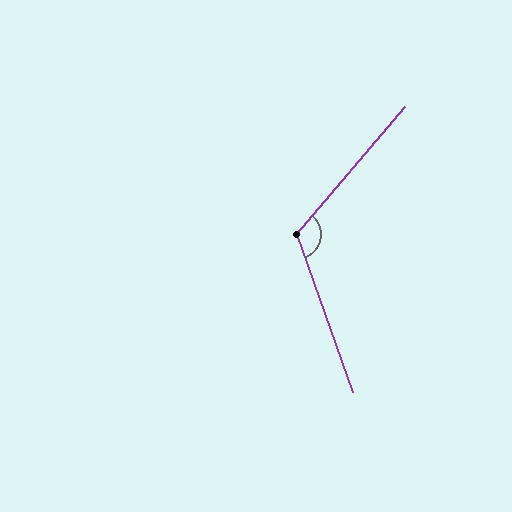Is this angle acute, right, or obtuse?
It is obtuse.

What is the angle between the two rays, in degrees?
Approximately 120 degrees.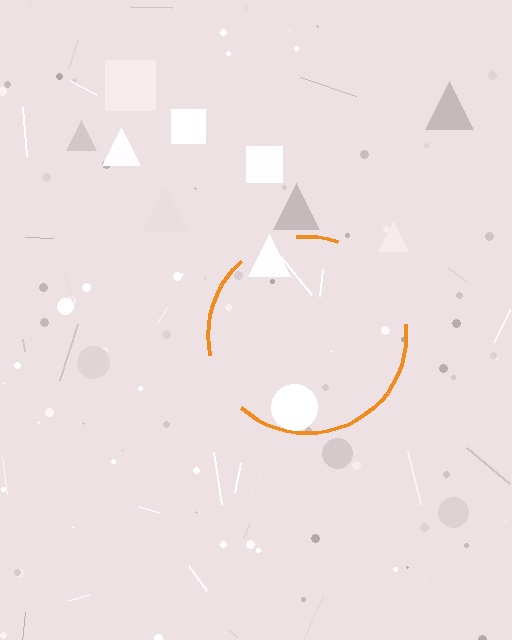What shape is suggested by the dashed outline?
The dashed outline suggests a circle.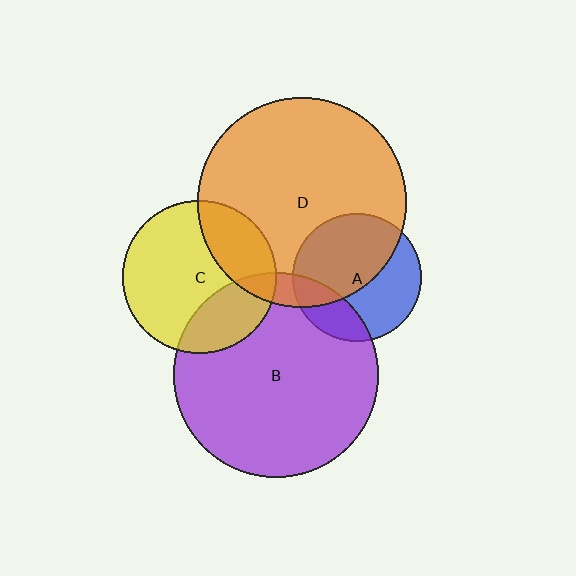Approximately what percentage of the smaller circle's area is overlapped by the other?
Approximately 25%.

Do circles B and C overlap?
Yes.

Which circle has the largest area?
Circle D (orange).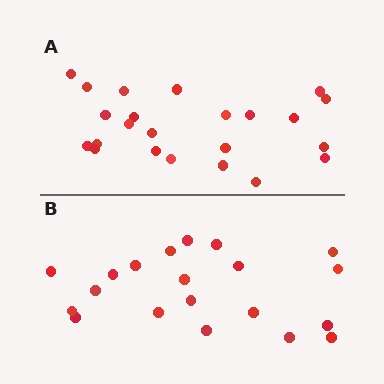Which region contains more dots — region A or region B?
Region A (the top region) has more dots.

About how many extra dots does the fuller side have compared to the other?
Region A has just a few more — roughly 2 or 3 more dots than region B.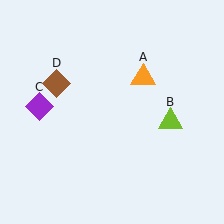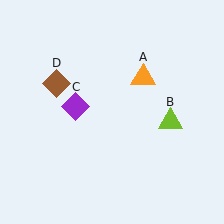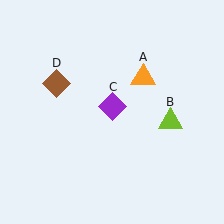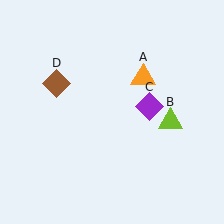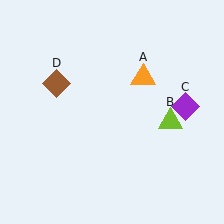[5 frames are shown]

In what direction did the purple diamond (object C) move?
The purple diamond (object C) moved right.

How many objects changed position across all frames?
1 object changed position: purple diamond (object C).